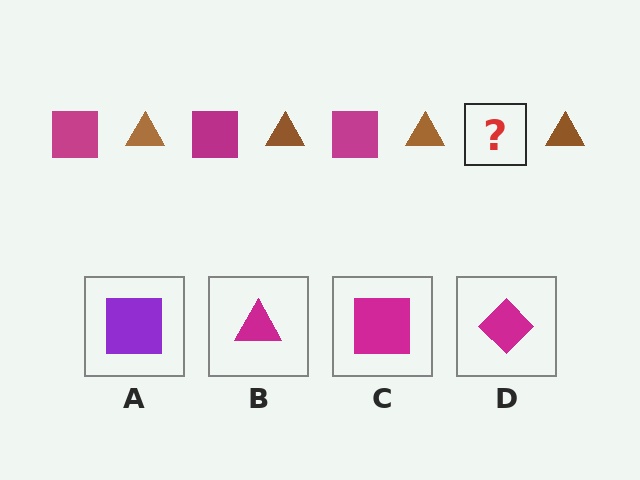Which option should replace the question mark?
Option C.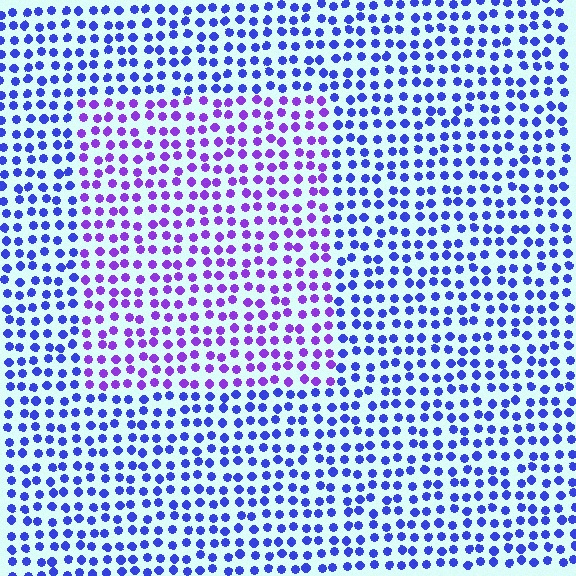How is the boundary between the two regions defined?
The boundary is defined purely by a slight shift in hue (about 37 degrees). Spacing, size, and orientation are identical on both sides.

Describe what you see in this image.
The image is filled with small blue elements in a uniform arrangement. A rectangle-shaped region is visible where the elements are tinted to a slightly different hue, forming a subtle color boundary.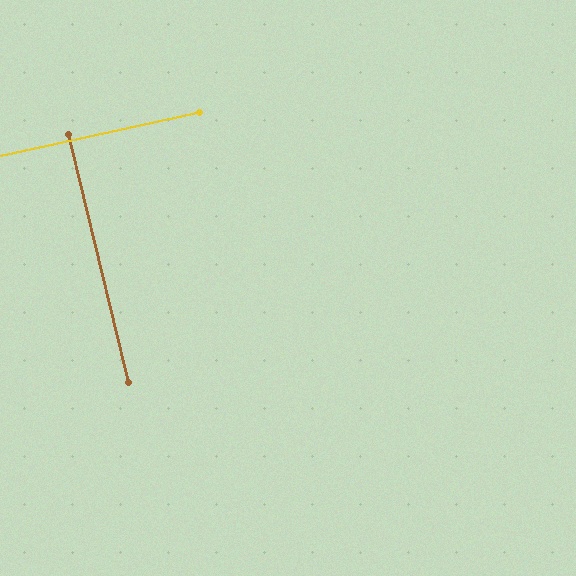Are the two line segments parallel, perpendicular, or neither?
Perpendicular — they meet at approximately 89°.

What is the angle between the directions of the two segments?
Approximately 89 degrees.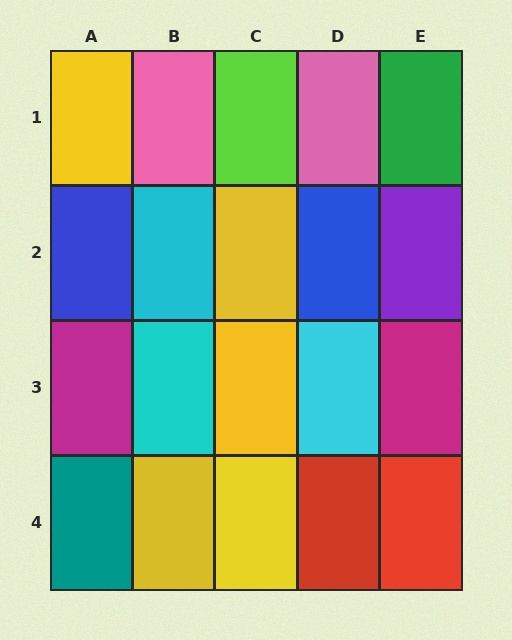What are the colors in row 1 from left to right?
Yellow, pink, lime, pink, green.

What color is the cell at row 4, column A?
Teal.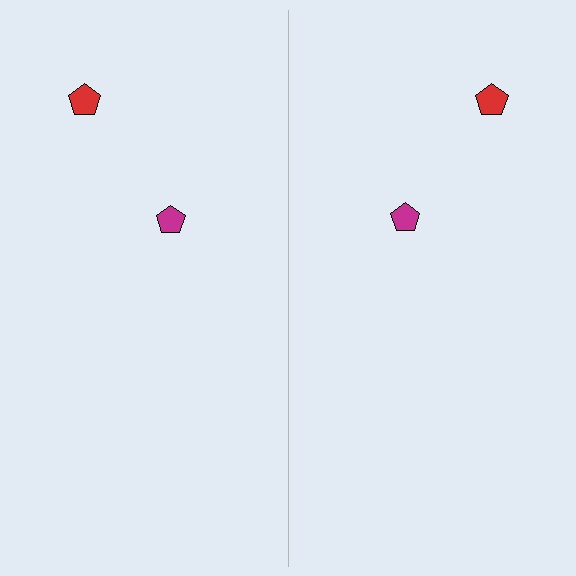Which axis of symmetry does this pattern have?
The pattern has a vertical axis of symmetry running through the center of the image.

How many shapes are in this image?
There are 4 shapes in this image.